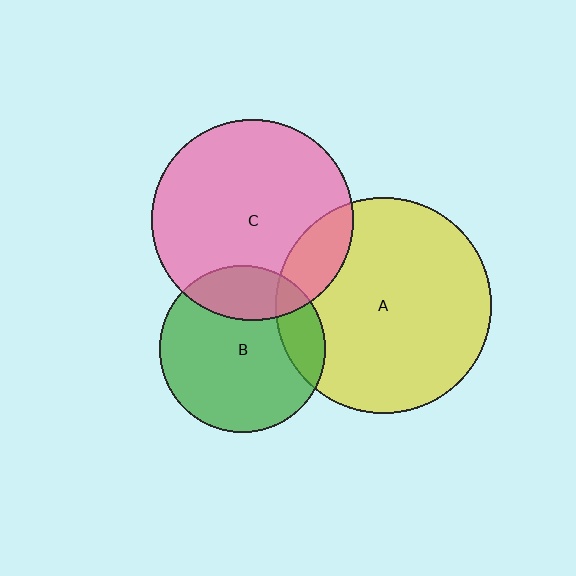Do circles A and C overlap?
Yes.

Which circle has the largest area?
Circle A (yellow).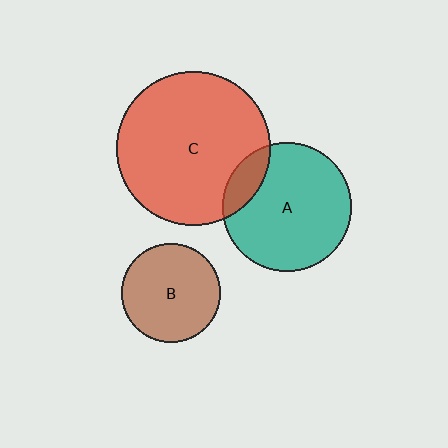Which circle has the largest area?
Circle C (red).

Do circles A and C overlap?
Yes.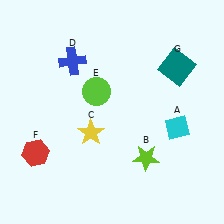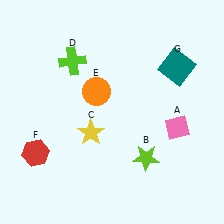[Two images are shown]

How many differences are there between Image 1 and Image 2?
There are 3 differences between the two images.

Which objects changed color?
A changed from cyan to pink. D changed from blue to lime. E changed from lime to orange.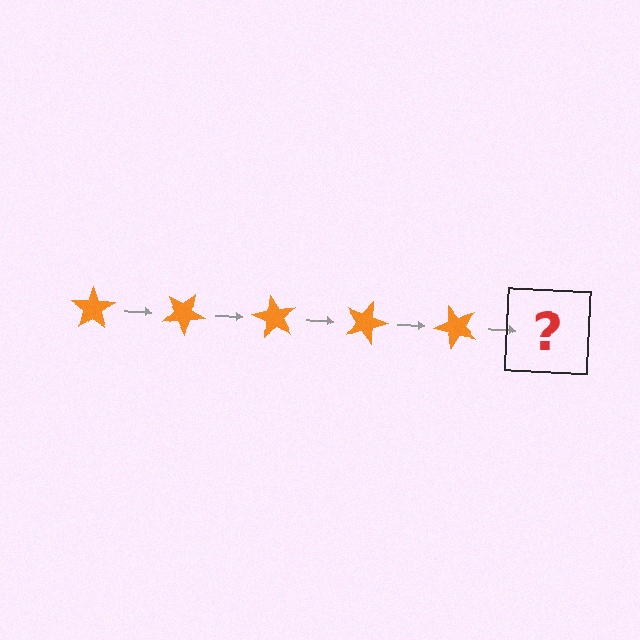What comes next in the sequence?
The next element should be an orange star rotated 150 degrees.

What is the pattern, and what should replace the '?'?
The pattern is that the star rotates 30 degrees each step. The '?' should be an orange star rotated 150 degrees.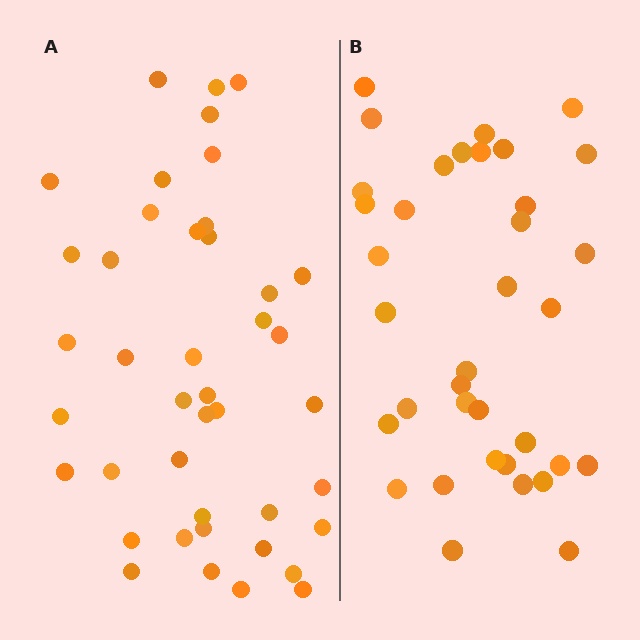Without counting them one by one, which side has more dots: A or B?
Region A (the left region) has more dots.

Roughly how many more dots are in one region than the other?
Region A has about 6 more dots than region B.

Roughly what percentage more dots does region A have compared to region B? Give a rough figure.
About 15% more.